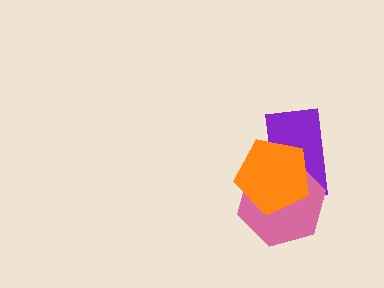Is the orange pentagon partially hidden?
No, no other shape covers it.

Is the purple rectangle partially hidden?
Yes, it is partially covered by another shape.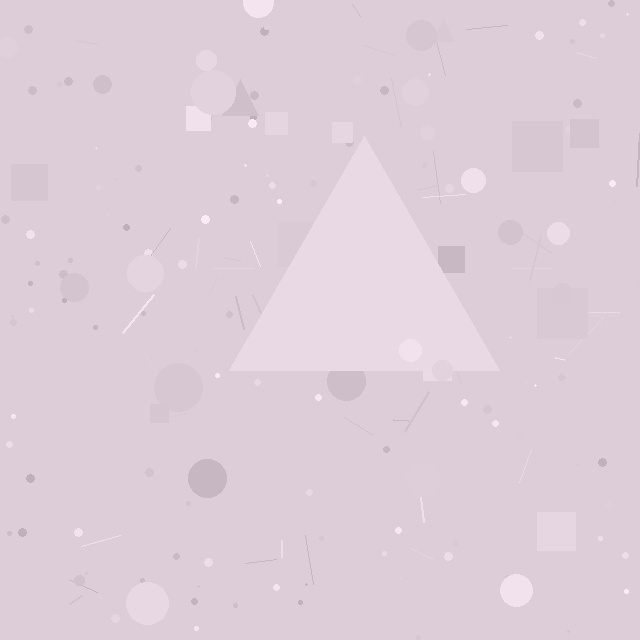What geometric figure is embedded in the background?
A triangle is embedded in the background.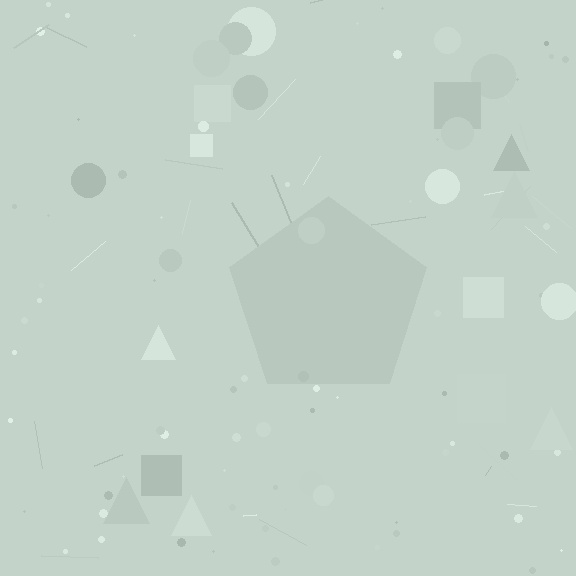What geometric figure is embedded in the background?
A pentagon is embedded in the background.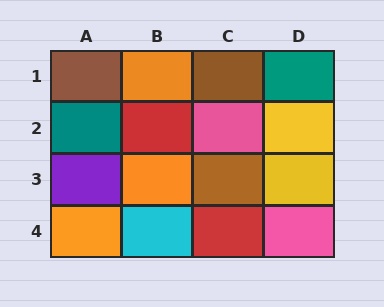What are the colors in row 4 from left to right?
Orange, cyan, red, pink.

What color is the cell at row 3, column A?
Purple.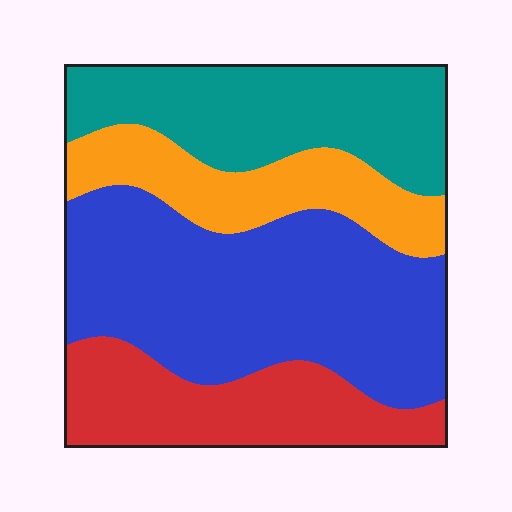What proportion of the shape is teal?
Teal covers about 25% of the shape.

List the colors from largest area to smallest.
From largest to smallest: blue, teal, red, orange.